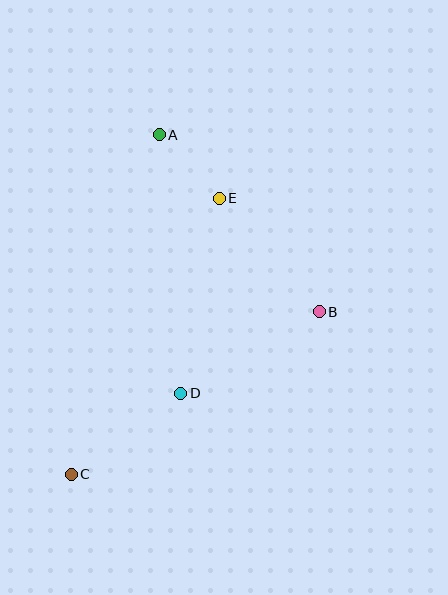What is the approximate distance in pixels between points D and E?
The distance between D and E is approximately 199 pixels.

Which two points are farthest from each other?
Points A and C are farthest from each other.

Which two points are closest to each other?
Points A and E are closest to each other.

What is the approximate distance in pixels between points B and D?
The distance between B and D is approximately 161 pixels.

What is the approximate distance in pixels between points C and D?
The distance between C and D is approximately 136 pixels.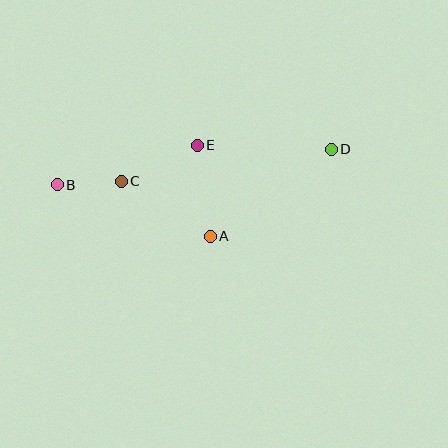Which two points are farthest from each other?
Points B and D are farthest from each other.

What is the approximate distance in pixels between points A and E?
The distance between A and E is approximately 92 pixels.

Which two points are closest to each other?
Points B and C are closest to each other.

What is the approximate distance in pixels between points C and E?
The distance between C and E is approximately 84 pixels.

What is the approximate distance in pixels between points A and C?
The distance between A and C is approximately 104 pixels.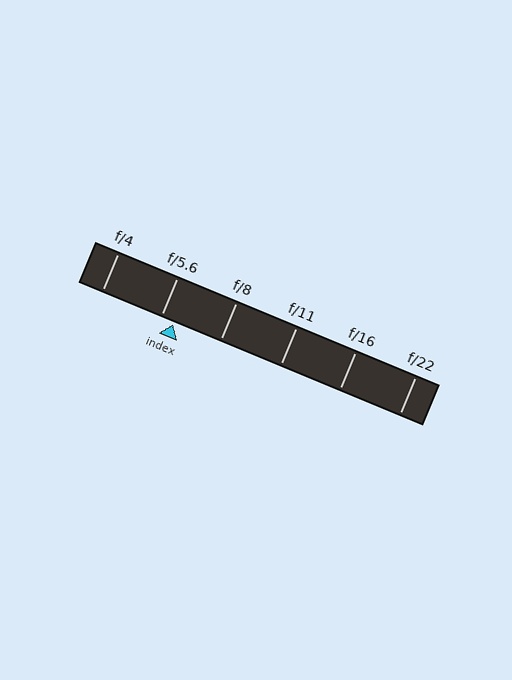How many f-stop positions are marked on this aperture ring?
There are 6 f-stop positions marked.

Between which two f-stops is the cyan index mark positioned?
The index mark is between f/5.6 and f/8.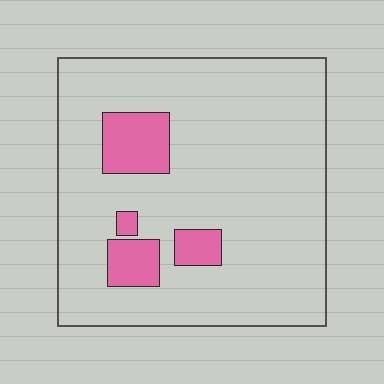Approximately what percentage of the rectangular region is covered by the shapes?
Approximately 10%.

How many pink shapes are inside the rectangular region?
4.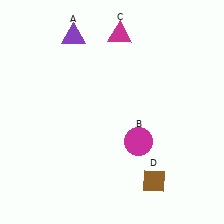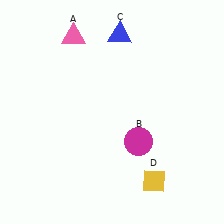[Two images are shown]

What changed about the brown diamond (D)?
In Image 1, D is brown. In Image 2, it changed to yellow.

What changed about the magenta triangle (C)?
In Image 1, C is magenta. In Image 2, it changed to blue.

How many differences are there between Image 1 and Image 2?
There are 3 differences between the two images.